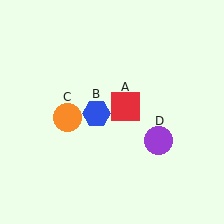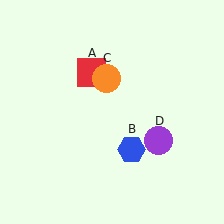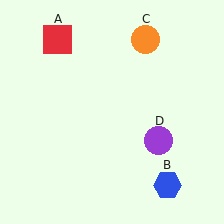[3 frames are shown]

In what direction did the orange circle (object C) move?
The orange circle (object C) moved up and to the right.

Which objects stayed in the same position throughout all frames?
Purple circle (object D) remained stationary.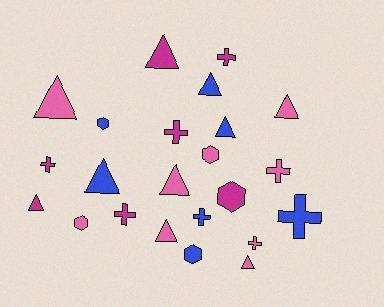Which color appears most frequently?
Pink, with 9 objects.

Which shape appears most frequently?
Triangle, with 10 objects.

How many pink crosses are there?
There are 2 pink crosses.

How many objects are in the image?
There are 23 objects.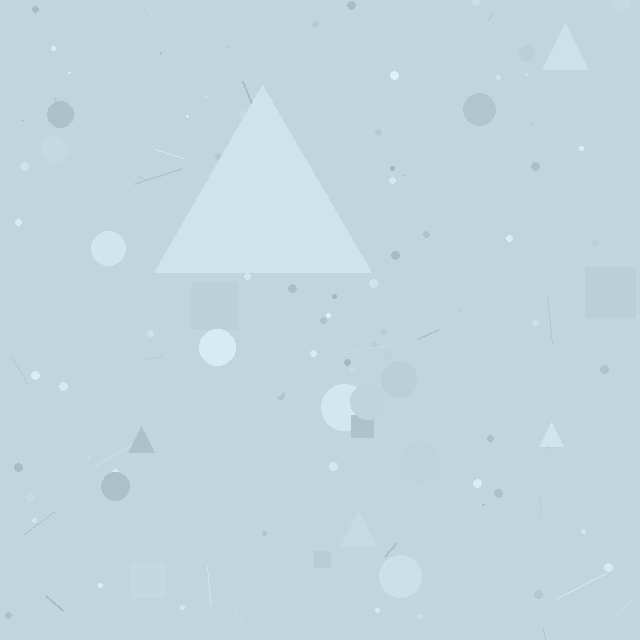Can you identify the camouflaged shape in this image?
The camouflaged shape is a triangle.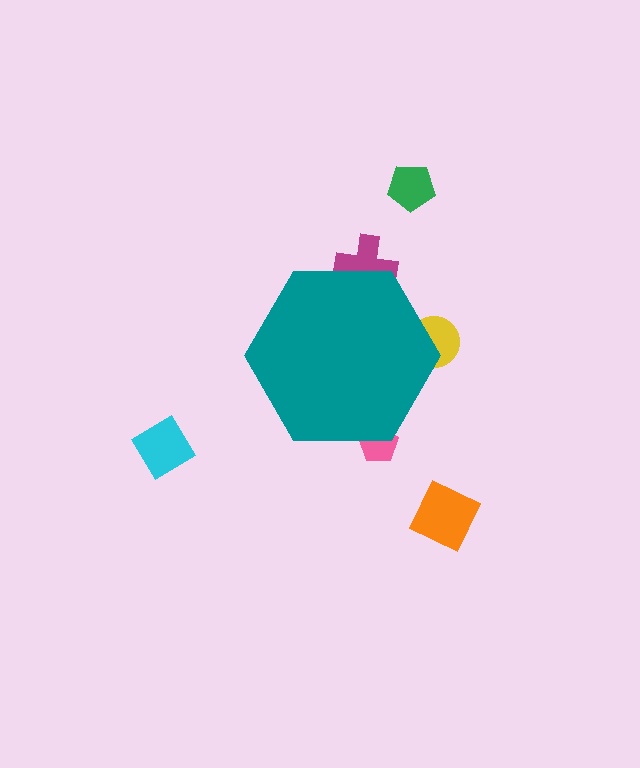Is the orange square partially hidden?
No, the orange square is fully visible.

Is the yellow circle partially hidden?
Yes, the yellow circle is partially hidden behind the teal hexagon.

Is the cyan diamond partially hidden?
No, the cyan diamond is fully visible.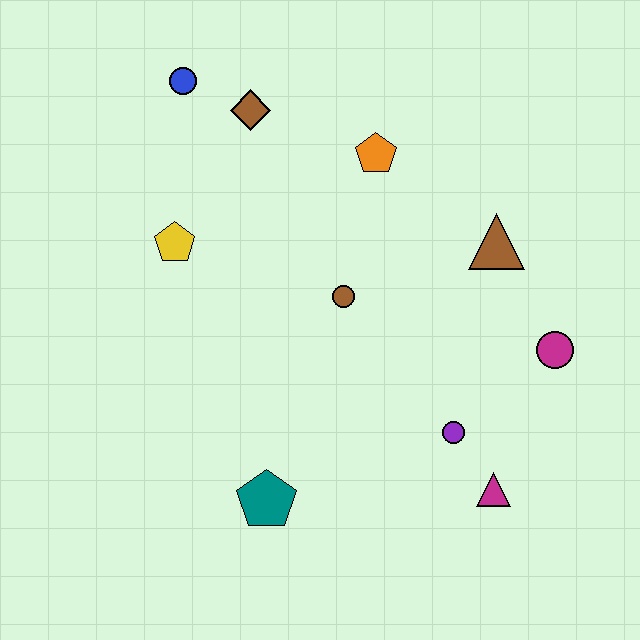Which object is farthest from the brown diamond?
The magenta triangle is farthest from the brown diamond.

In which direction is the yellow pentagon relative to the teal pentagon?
The yellow pentagon is above the teal pentagon.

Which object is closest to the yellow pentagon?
The brown diamond is closest to the yellow pentagon.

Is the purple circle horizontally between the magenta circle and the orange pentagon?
Yes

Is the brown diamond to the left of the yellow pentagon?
No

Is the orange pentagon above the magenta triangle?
Yes